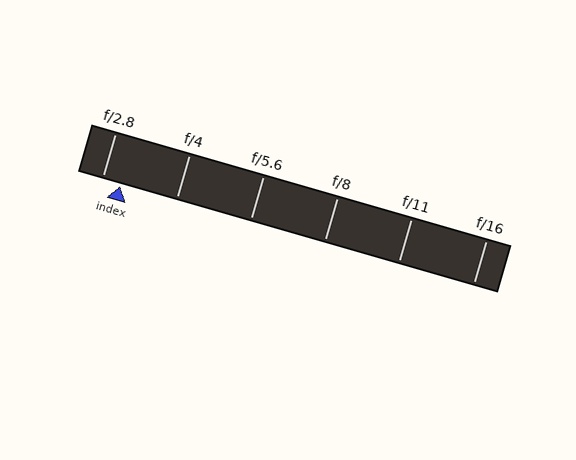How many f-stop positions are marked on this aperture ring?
There are 6 f-stop positions marked.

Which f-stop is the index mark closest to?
The index mark is closest to f/2.8.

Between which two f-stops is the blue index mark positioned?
The index mark is between f/2.8 and f/4.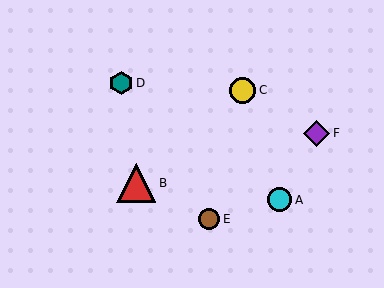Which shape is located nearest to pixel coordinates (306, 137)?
The purple diamond (labeled F) at (317, 133) is nearest to that location.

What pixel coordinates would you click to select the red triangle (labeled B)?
Click at (136, 183) to select the red triangle B.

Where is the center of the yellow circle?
The center of the yellow circle is at (243, 91).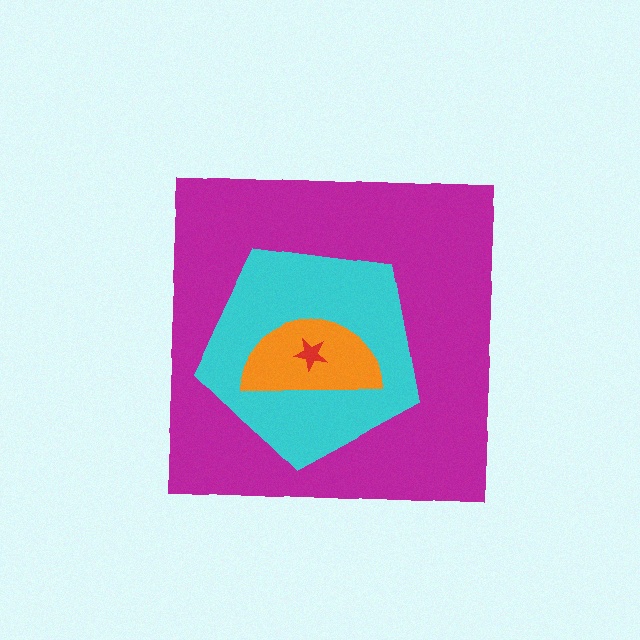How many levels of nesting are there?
4.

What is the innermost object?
The red star.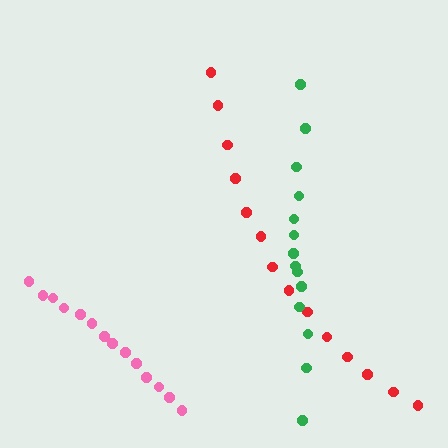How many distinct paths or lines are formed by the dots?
There are 3 distinct paths.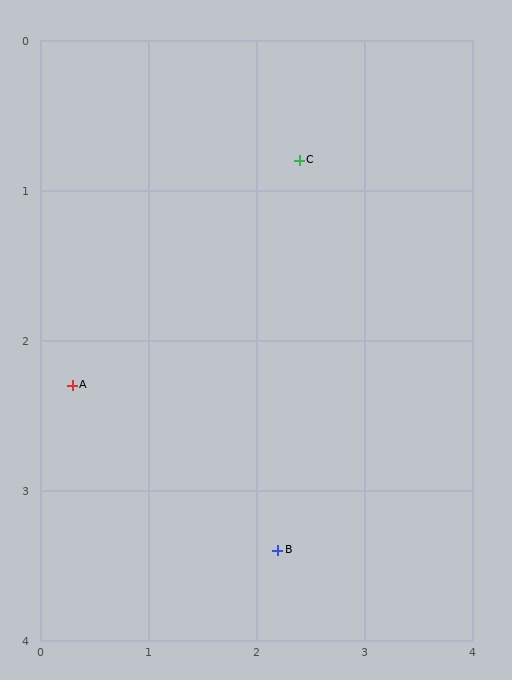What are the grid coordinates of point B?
Point B is at approximately (2.2, 3.4).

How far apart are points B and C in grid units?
Points B and C are about 2.6 grid units apart.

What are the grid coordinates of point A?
Point A is at approximately (0.3, 2.3).